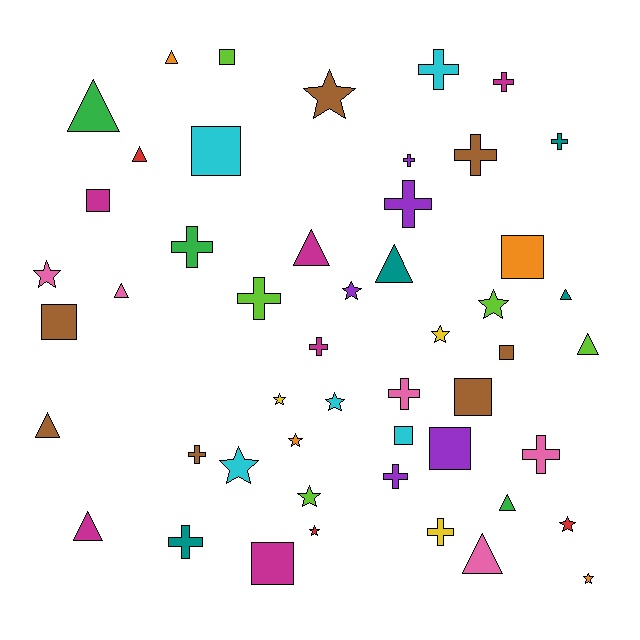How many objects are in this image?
There are 50 objects.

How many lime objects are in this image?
There are 5 lime objects.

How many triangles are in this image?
There are 12 triangles.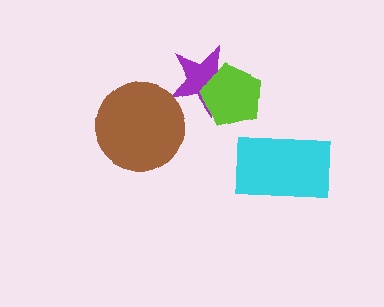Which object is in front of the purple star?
The lime pentagon is in front of the purple star.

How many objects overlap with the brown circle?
0 objects overlap with the brown circle.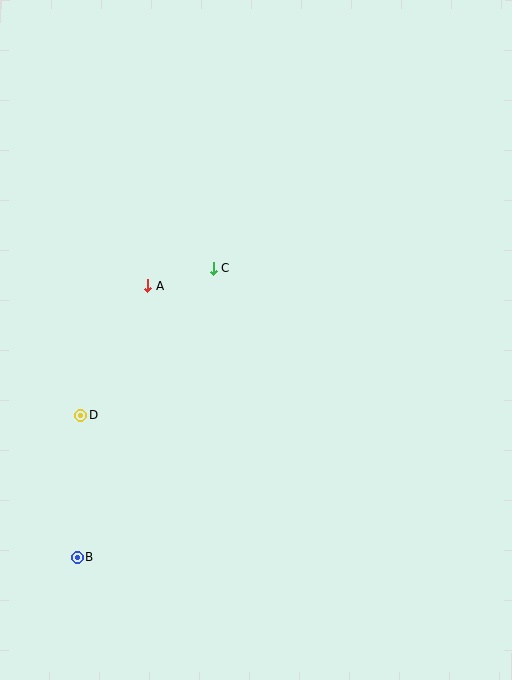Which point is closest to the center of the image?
Point C at (213, 268) is closest to the center.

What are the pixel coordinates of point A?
Point A is at (148, 286).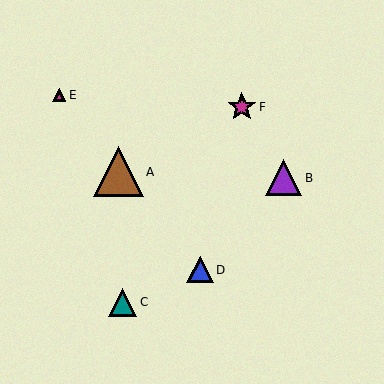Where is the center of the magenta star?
The center of the magenta star is at (242, 107).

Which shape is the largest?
The brown triangle (labeled A) is the largest.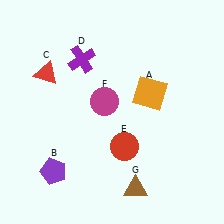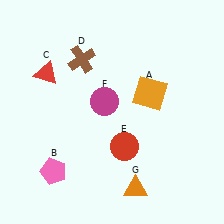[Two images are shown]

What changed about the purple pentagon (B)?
In Image 1, B is purple. In Image 2, it changed to pink.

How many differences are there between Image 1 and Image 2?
There are 3 differences between the two images.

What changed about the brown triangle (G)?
In Image 1, G is brown. In Image 2, it changed to orange.